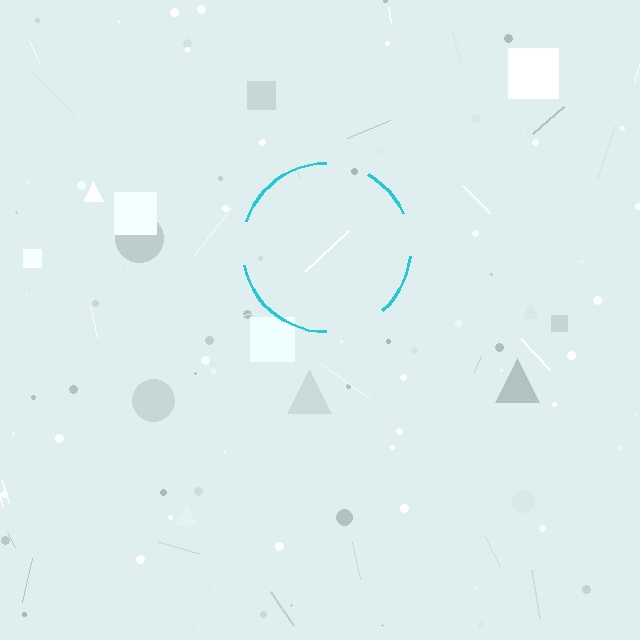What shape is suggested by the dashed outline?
The dashed outline suggests a circle.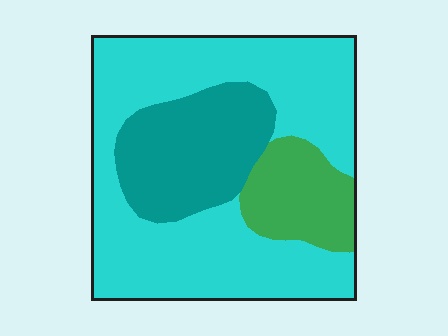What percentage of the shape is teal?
Teal covers 23% of the shape.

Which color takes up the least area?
Green, at roughly 15%.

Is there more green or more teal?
Teal.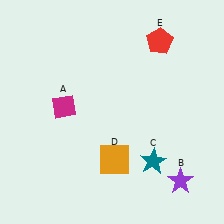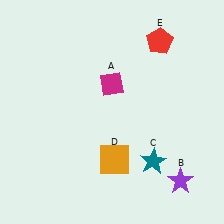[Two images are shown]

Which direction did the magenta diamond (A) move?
The magenta diamond (A) moved right.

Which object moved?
The magenta diamond (A) moved right.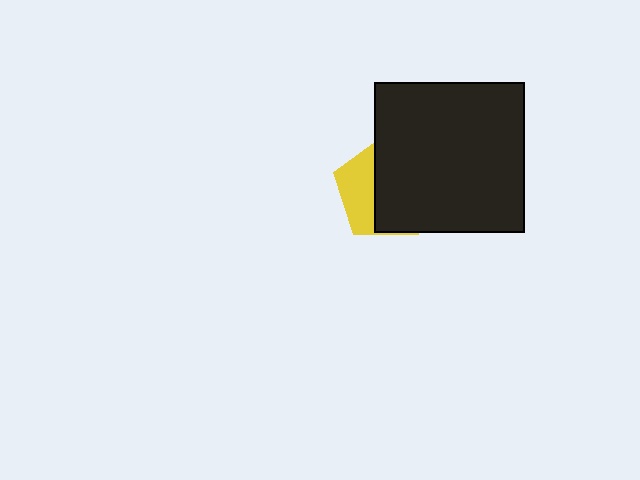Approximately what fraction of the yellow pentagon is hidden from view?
Roughly 65% of the yellow pentagon is hidden behind the black square.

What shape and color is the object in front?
The object in front is a black square.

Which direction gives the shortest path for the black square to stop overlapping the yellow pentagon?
Moving right gives the shortest separation.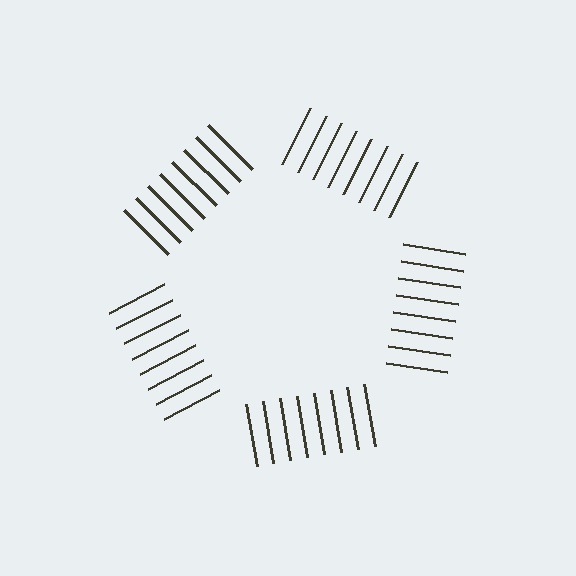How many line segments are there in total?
40 — 8 along each of the 5 edges.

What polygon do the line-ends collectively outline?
An illusory pentagon — the line segments terminate on its edges but no continuous stroke is drawn.